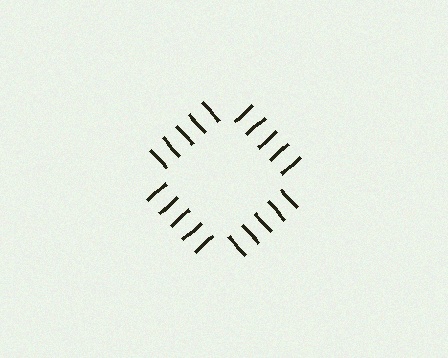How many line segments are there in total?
20 — 5 along each of the 4 edges.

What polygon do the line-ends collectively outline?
An illusory square — the line segments terminate on its edges but no continuous stroke is drawn.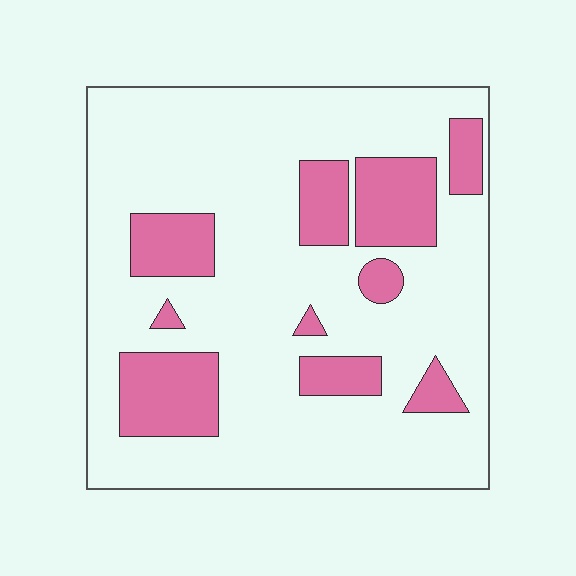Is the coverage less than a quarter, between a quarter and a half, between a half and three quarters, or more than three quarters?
Less than a quarter.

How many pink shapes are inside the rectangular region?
10.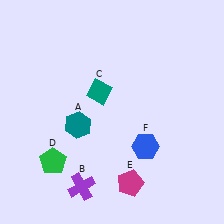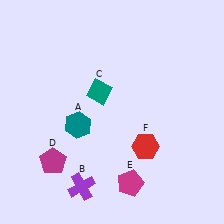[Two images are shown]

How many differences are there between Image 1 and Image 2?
There are 2 differences between the two images.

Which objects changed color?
D changed from green to magenta. F changed from blue to red.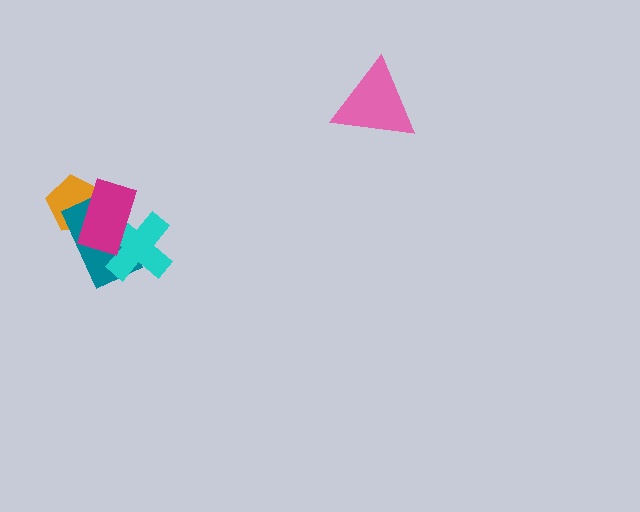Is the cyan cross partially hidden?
Yes, it is partially covered by another shape.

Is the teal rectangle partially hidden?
Yes, it is partially covered by another shape.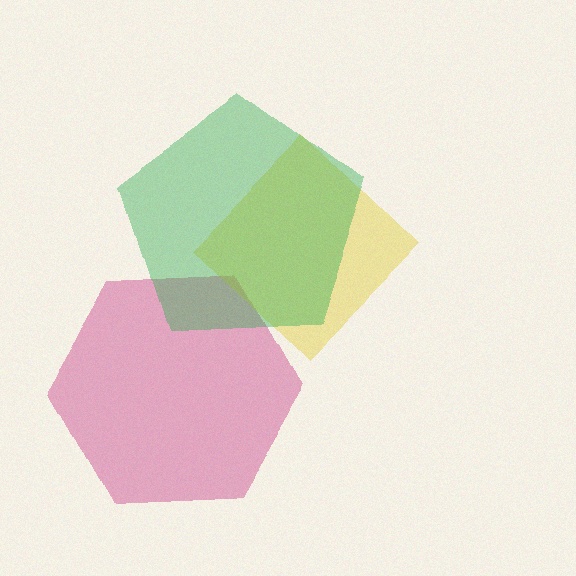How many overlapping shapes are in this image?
There are 3 overlapping shapes in the image.